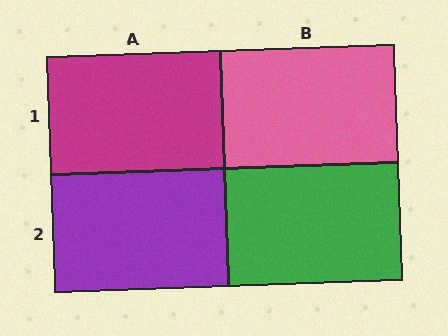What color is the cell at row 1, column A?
Magenta.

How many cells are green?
1 cell is green.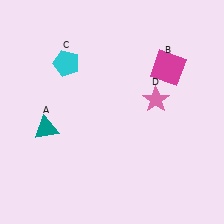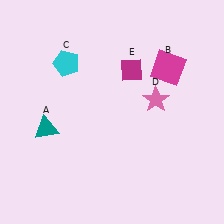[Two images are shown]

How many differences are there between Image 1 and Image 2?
There is 1 difference between the two images.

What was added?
A magenta diamond (E) was added in Image 2.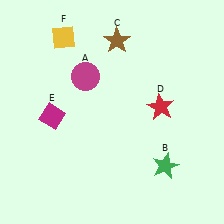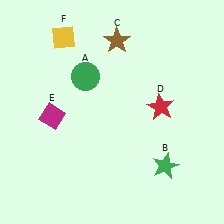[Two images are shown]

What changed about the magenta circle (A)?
In Image 1, A is magenta. In Image 2, it changed to green.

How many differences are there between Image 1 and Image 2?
There is 1 difference between the two images.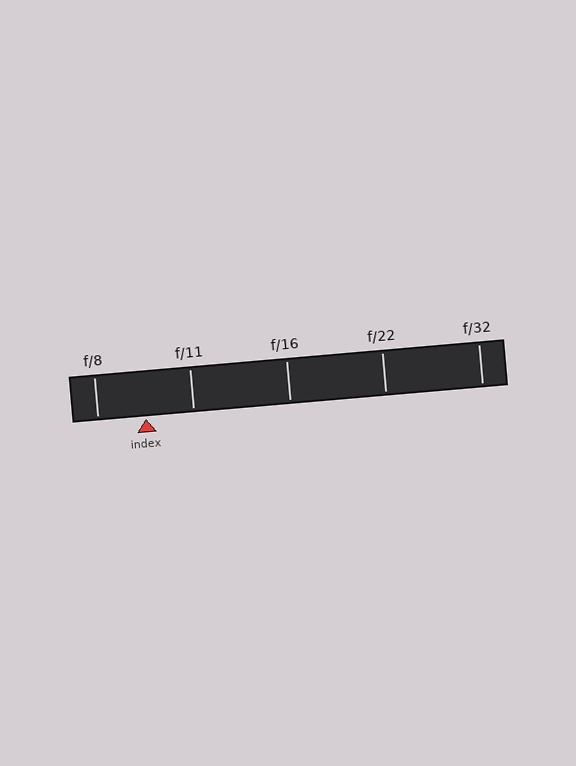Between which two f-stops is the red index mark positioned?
The index mark is between f/8 and f/11.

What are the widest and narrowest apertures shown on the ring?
The widest aperture shown is f/8 and the narrowest is f/32.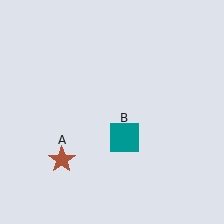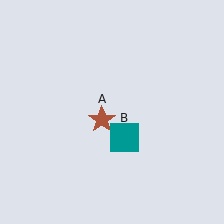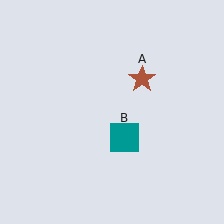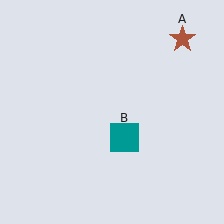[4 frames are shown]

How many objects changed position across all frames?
1 object changed position: brown star (object A).